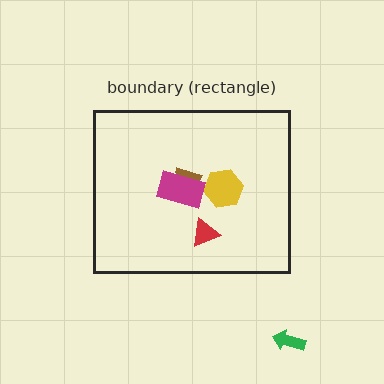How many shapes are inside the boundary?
4 inside, 1 outside.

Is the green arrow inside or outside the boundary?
Outside.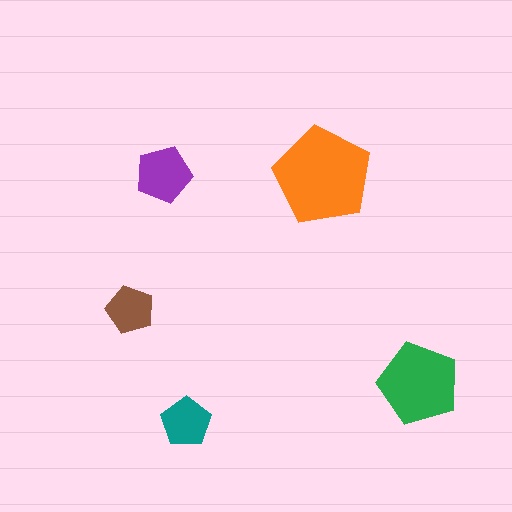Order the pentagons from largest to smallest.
the orange one, the green one, the purple one, the teal one, the brown one.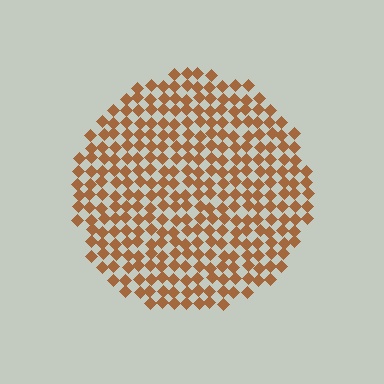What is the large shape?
The large shape is a circle.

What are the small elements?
The small elements are diamonds.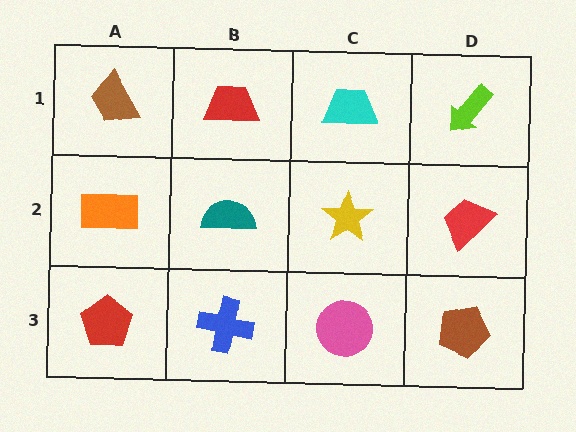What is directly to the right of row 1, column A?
A red trapezoid.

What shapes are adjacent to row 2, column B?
A red trapezoid (row 1, column B), a blue cross (row 3, column B), an orange rectangle (row 2, column A), a yellow star (row 2, column C).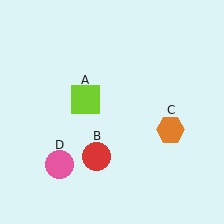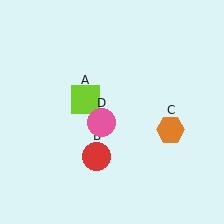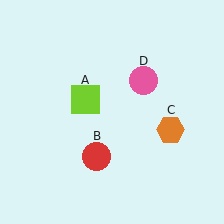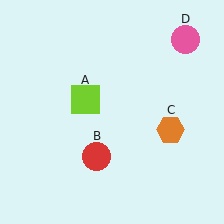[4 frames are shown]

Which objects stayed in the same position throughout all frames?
Lime square (object A) and red circle (object B) and orange hexagon (object C) remained stationary.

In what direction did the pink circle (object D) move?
The pink circle (object D) moved up and to the right.